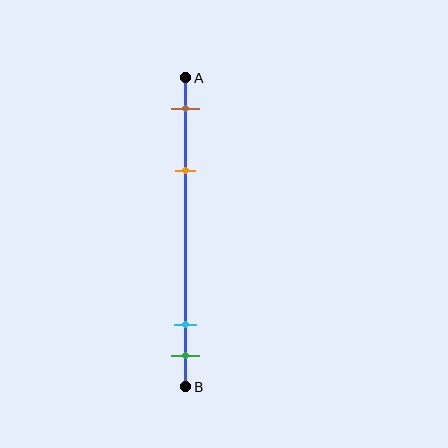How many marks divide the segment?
There are 4 marks dividing the segment.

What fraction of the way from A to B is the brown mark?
The brown mark is approximately 10% (0.1) of the way from A to B.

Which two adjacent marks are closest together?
The cyan and green marks are the closest adjacent pair.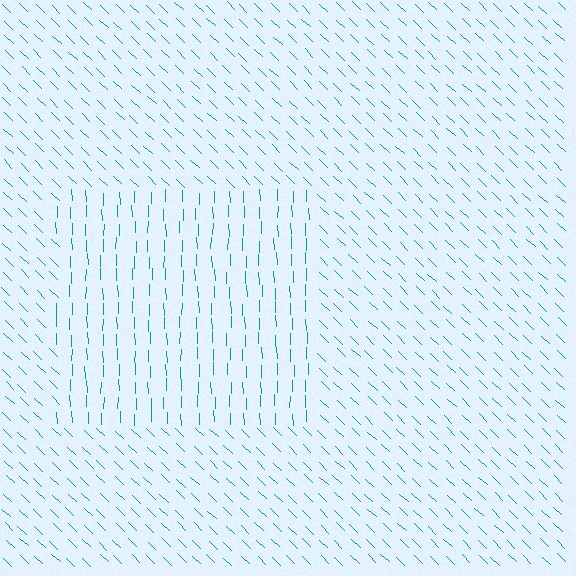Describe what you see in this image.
The image is filled with small teal line segments. A rectangle region in the image has lines oriented differently from the surrounding lines, creating a visible texture boundary.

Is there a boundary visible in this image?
Yes, there is a texture boundary formed by a change in line orientation.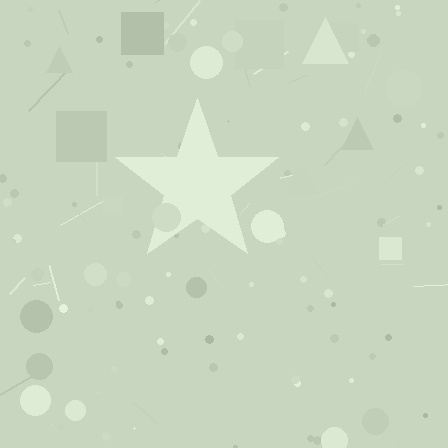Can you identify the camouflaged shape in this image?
The camouflaged shape is a star.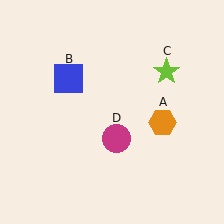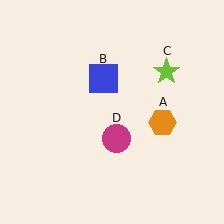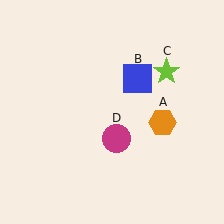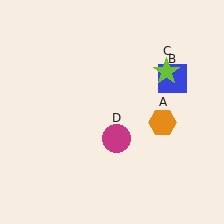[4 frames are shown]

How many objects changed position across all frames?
1 object changed position: blue square (object B).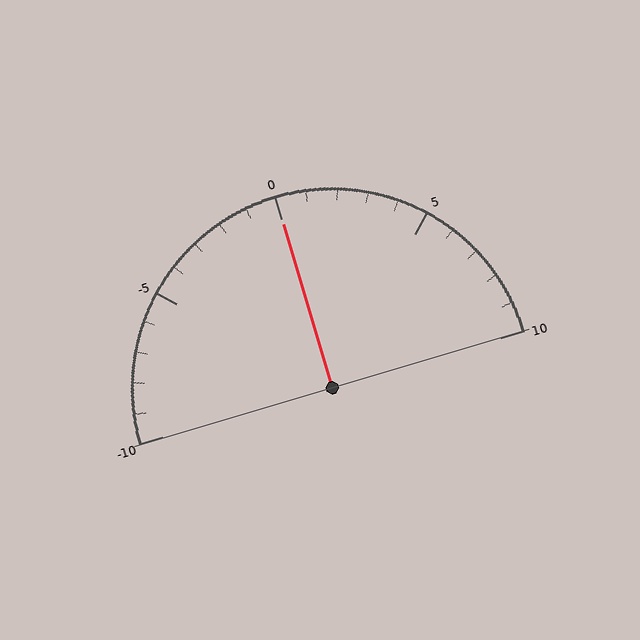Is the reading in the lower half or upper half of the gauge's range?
The reading is in the upper half of the range (-10 to 10).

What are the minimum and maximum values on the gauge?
The gauge ranges from -10 to 10.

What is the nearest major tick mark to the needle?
The nearest major tick mark is 0.